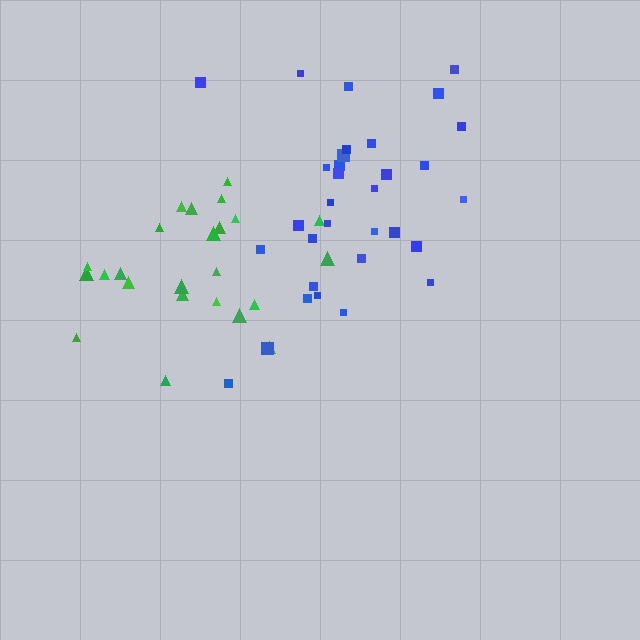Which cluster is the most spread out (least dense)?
Green.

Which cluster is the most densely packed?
Blue.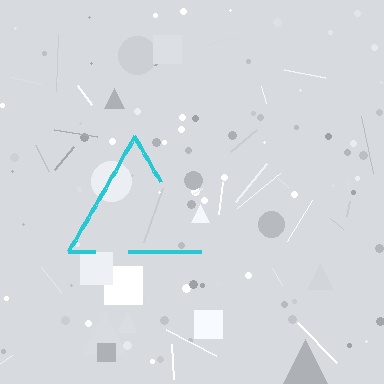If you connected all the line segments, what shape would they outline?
They would outline a triangle.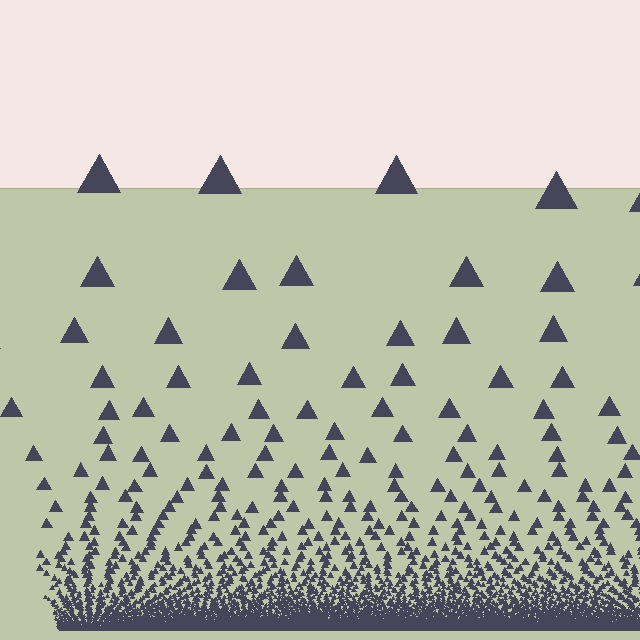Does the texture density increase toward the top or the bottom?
Density increases toward the bottom.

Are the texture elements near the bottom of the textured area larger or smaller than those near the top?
Smaller. The gradient is inverted — elements near the bottom are smaller and denser.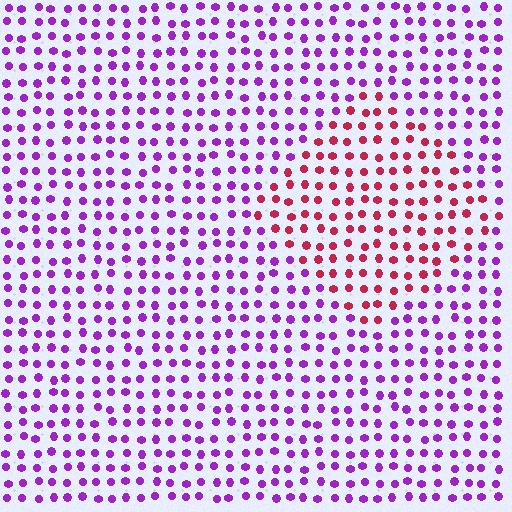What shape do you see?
I see a diamond.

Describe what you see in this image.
The image is filled with small purple elements in a uniform arrangement. A diamond-shaped region is visible where the elements are tinted to a slightly different hue, forming a subtle color boundary.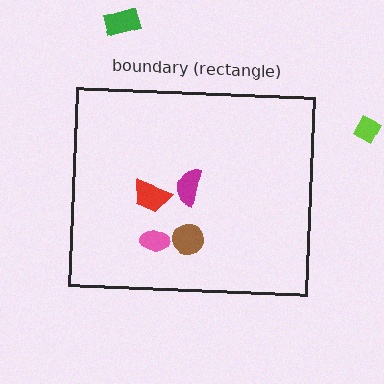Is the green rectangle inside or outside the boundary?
Outside.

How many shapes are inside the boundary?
4 inside, 2 outside.